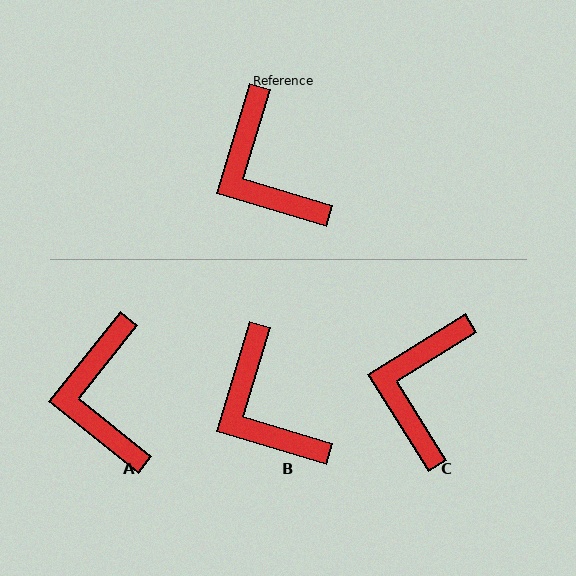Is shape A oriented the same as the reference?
No, it is off by about 22 degrees.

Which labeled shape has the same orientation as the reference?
B.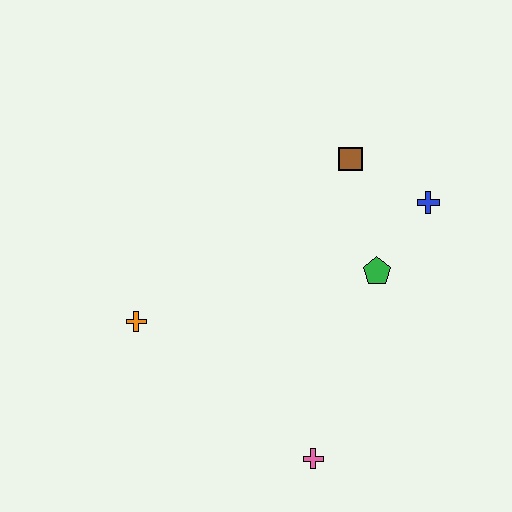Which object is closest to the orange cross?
The pink cross is closest to the orange cross.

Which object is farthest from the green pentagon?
The orange cross is farthest from the green pentagon.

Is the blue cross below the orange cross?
No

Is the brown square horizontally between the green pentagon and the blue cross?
No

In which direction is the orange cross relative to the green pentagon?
The orange cross is to the left of the green pentagon.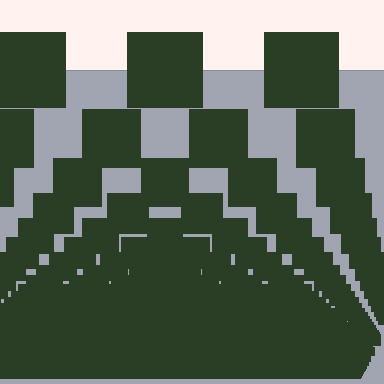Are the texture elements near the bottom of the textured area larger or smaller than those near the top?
Smaller. The gradient is inverted — elements near the bottom are smaller and denser.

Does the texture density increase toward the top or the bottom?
Density increases toward the bottom.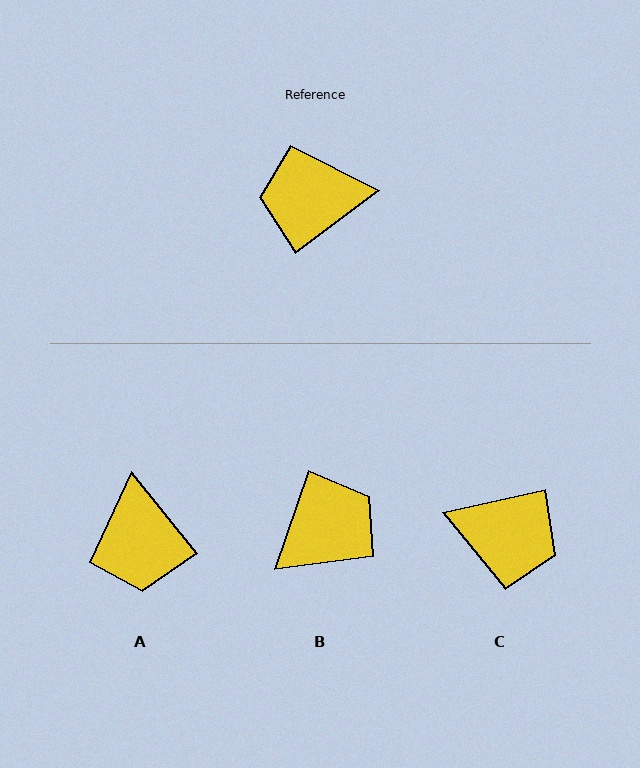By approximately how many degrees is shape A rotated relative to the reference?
Approximately 92 degrees counter-clockwise.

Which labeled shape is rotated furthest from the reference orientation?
C, about 156 degrees away.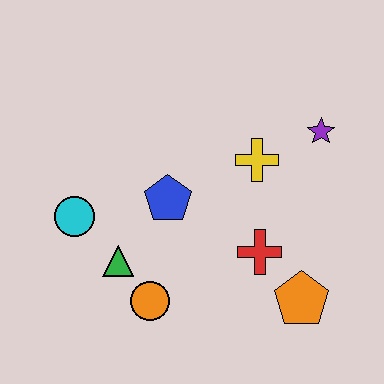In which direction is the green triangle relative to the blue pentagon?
The green triangle is below the blue pentagon.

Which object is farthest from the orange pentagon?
The cyan circle is farthest from the orange pentagon.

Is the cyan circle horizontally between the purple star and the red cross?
No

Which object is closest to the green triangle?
The orange circle is closest to the green triangle.